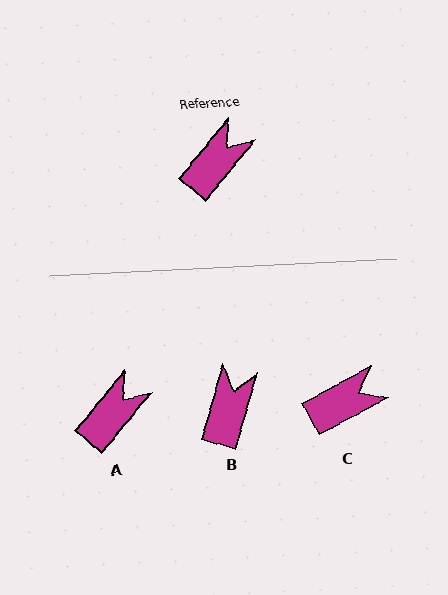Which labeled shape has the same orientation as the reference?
A.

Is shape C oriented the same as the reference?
No, it is off by about 22 degrees.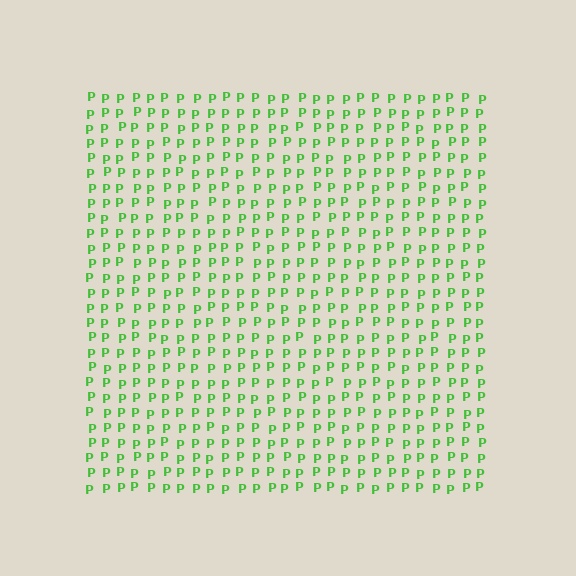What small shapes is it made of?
It is made of small letter P's.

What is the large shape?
The large shape is a square.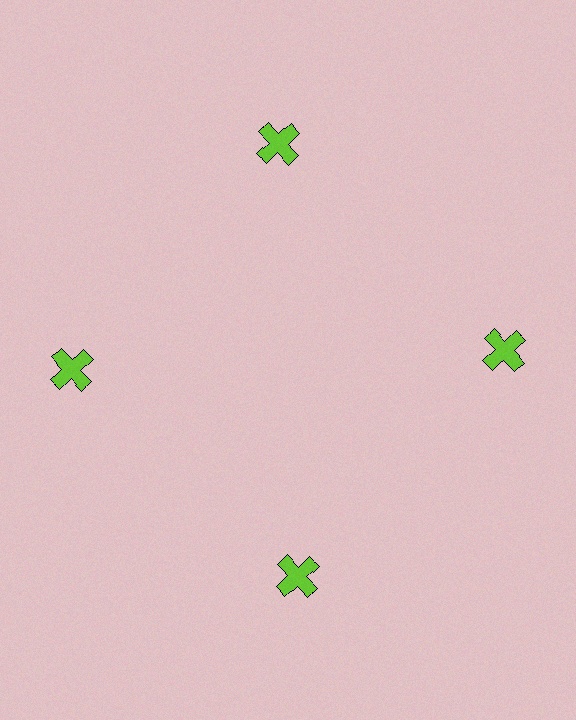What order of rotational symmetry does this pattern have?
This pattern has 4-fold rotational symmetry.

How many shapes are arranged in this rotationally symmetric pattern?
There are 4 shapes, arranged in 4 groups of 1.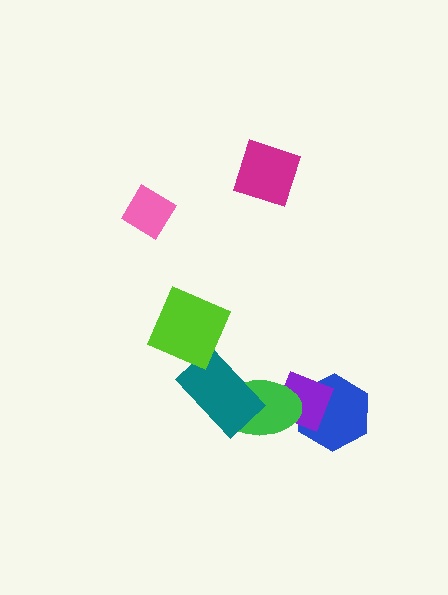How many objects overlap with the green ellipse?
2 objects overlap with the green ellipse.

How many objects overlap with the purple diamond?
2 objects overlap with the purple diamond.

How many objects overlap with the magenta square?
0 objects overlap with the magenta square.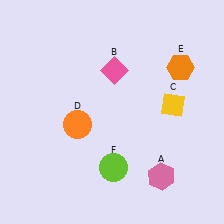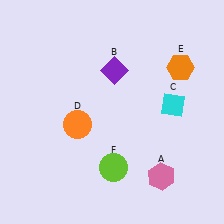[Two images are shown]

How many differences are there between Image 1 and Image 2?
There are 2 differences between the two images.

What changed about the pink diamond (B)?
In Image 1, B is pink. In Image 2, it changed to purple.